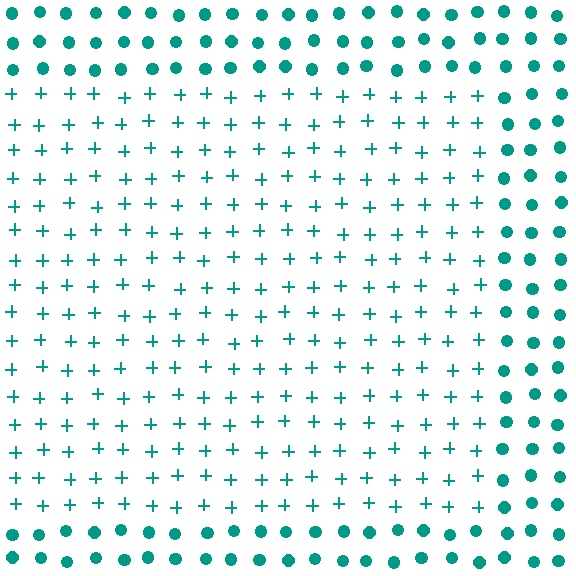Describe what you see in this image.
The image is filled with small teal elements arranged in a uniform grid. A rectangle-shaped region contains plus signs, while the surrounding area contains circles. The boundary is defined purely by the change in element shape.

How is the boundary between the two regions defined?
The boundary is defined by a change in element shape: plus signs inside vs. circles outside. All elements share the same color and spacing.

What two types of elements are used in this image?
The image uses plus signs inside the rectangle region and circles outside it.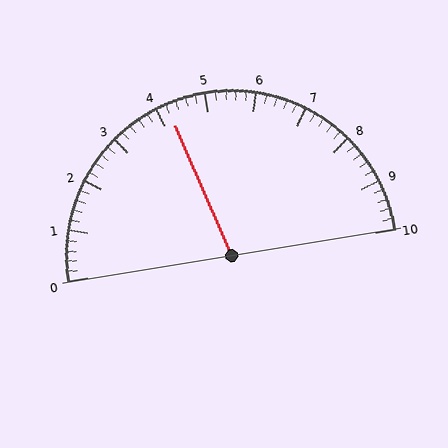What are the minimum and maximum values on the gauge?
The gauge ranges from 0 to 10.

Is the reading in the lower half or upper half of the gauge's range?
The reading is in the lower half of the range (0 to 10).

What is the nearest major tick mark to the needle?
The nearest major tick mark is 4.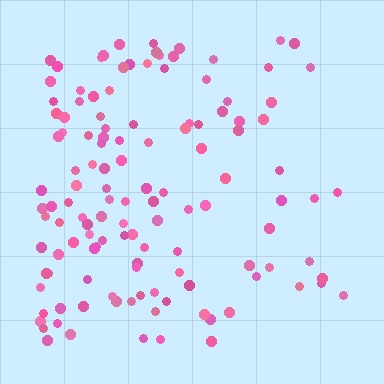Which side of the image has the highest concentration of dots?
The left.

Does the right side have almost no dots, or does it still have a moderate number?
Still a moderate number, just noticeably fewer than the left.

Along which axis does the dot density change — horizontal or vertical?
Horizontal.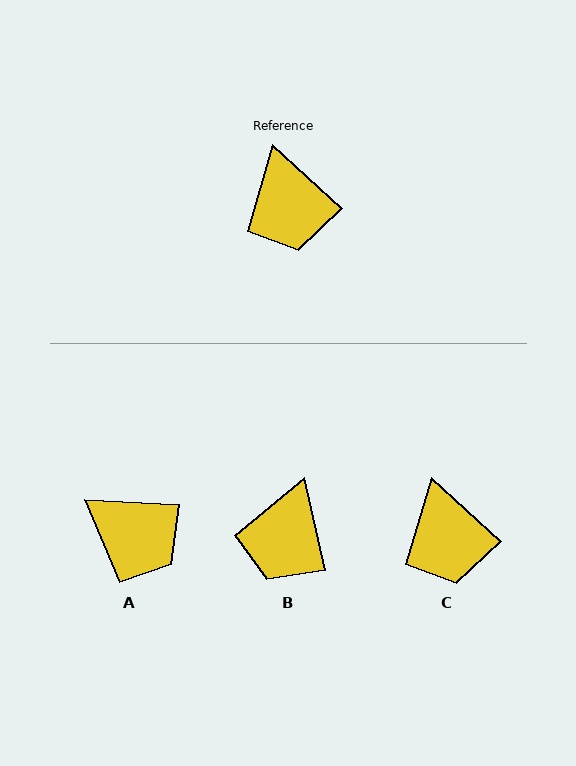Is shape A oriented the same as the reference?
No, it is off by about 39 degrees.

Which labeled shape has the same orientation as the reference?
C.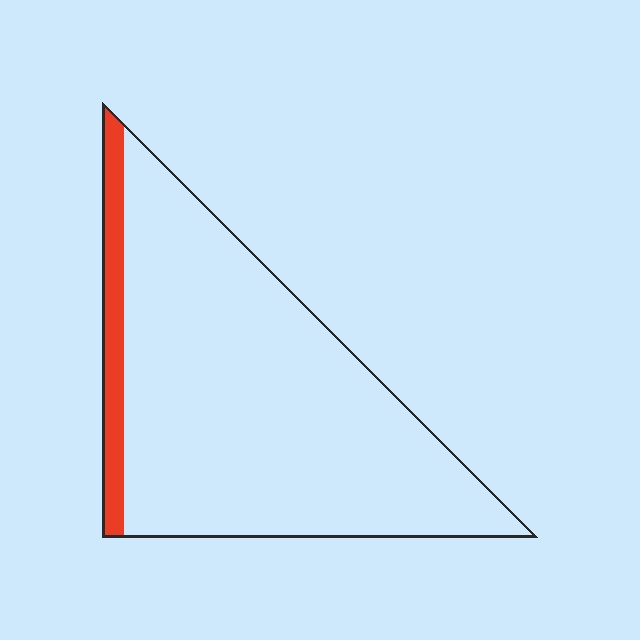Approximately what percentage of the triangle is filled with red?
Approximately 10%.